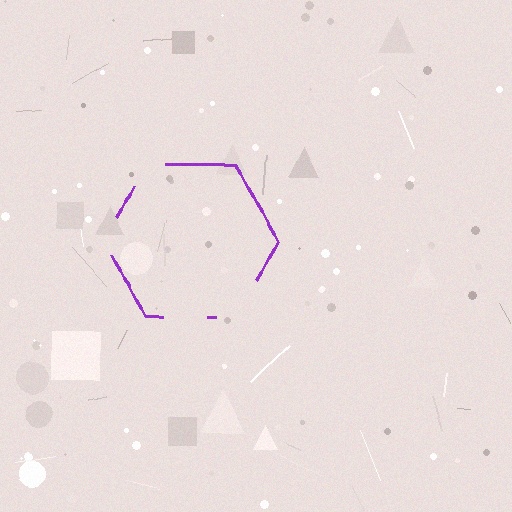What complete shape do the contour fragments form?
The contour fragments form a hexagon.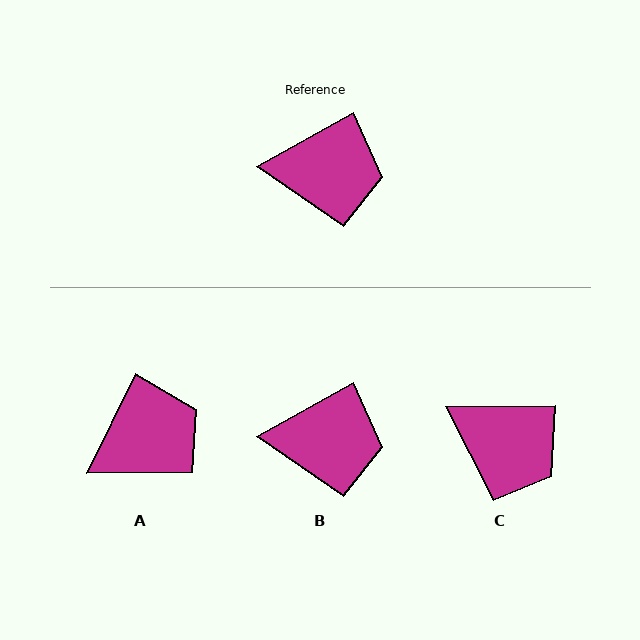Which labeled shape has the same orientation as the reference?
B.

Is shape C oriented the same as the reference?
No, it is off by about 29 degrees.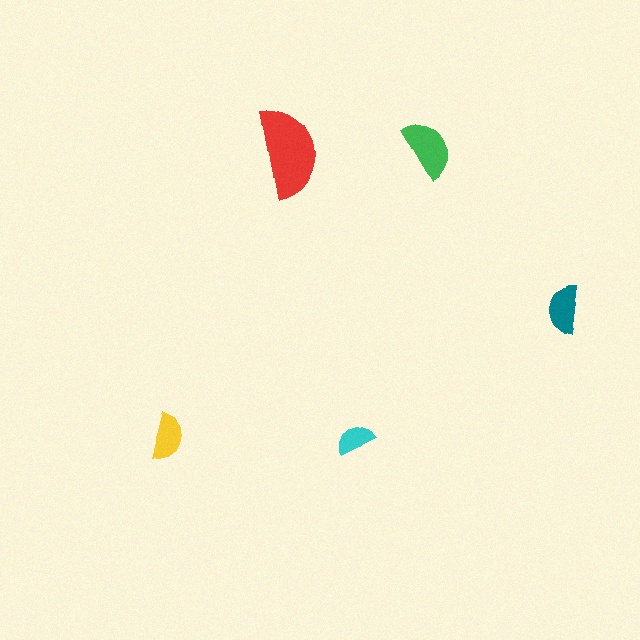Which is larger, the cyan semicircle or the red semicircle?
The red one.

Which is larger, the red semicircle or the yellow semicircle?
The red one.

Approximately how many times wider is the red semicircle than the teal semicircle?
About 2 times wider.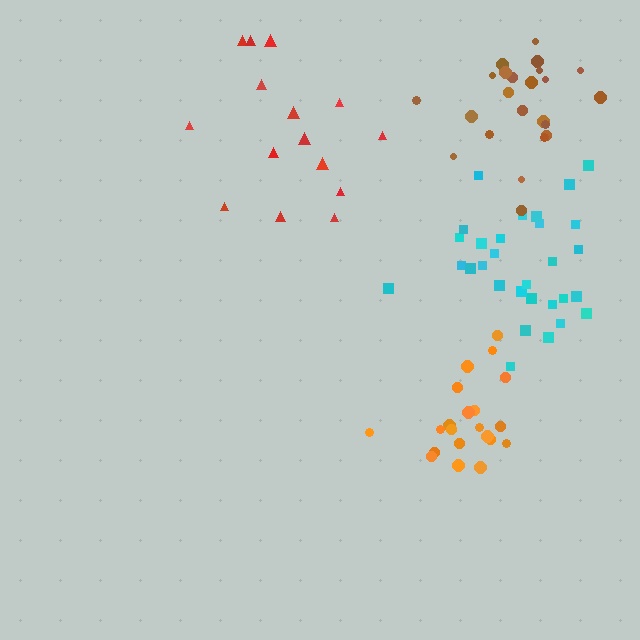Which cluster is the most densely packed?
Brown.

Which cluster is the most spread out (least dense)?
Red.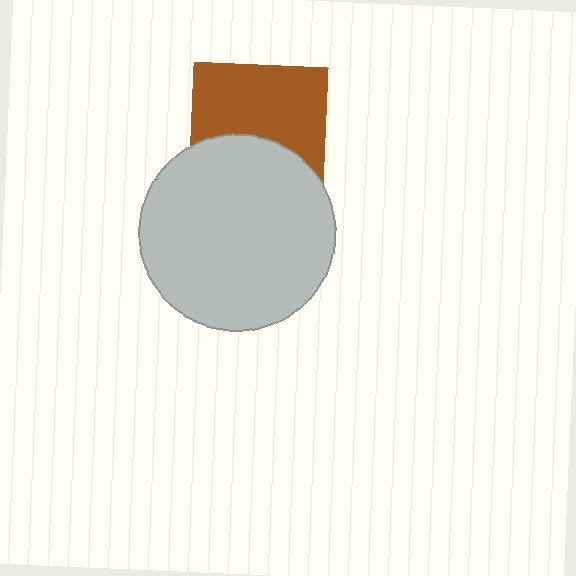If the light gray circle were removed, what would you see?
You would see the complete brown square.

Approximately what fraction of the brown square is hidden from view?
Roughly 40% of the brown square is hidden behind the light gray circle.